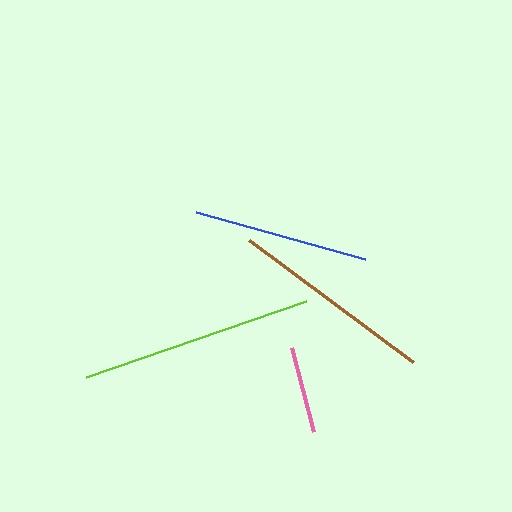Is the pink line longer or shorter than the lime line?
The lime line is longer than the pink line.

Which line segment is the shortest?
The pink line is the shortest at approximately 87 pixels.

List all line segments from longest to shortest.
From longest to shortest: lime, brown, blue, pink.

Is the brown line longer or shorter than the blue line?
The brown line is longer than the blue line.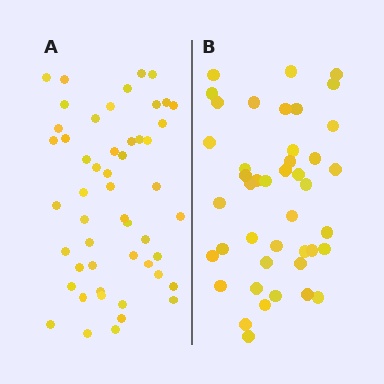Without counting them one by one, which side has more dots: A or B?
Region A (the left region) has more dots.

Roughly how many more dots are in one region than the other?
Region A has roughly 8 or so more dots than region B.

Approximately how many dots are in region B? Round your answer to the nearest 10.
About 40 dots. (The exact count is 43, which rounds to 40.)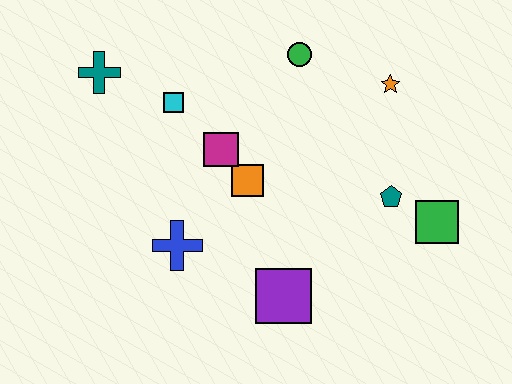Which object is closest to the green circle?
The orange star is closest to the green circle.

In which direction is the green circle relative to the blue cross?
The green circle is above the blue cross.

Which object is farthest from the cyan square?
The green square is farthest from the cyan square.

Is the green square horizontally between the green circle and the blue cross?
No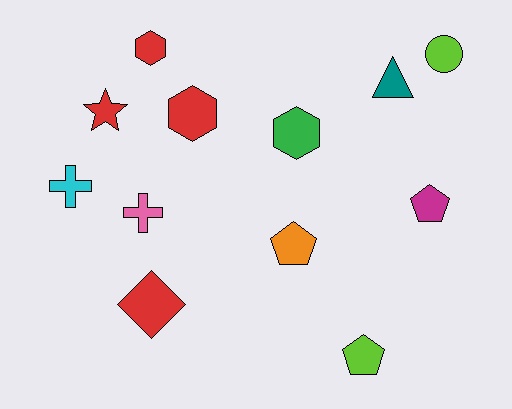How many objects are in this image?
There are 12 objects.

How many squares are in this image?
There are no squares.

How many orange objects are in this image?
There is 1 orange object.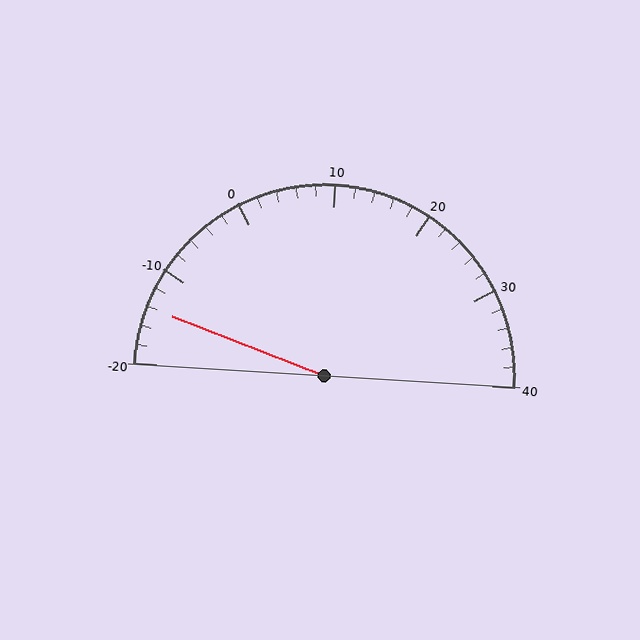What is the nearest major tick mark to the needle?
The nearest major tick mark is -10.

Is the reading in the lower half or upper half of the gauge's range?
The reading is in the lower half of the range (-20 to 40).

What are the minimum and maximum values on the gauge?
The gauge ranges from -20 to 40.